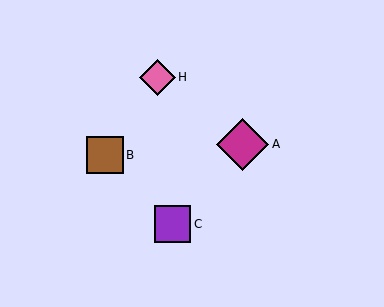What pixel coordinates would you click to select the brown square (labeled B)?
Click at (105, 155) to select the brown square B.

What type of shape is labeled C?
Shape C is a purple square.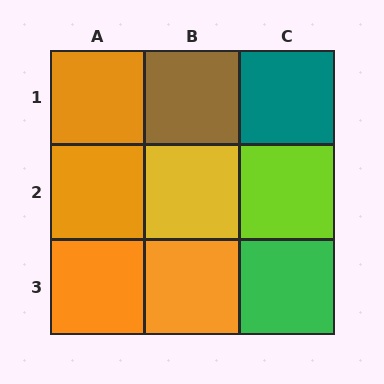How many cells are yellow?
1 cell is yellow.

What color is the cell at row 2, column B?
Yellow.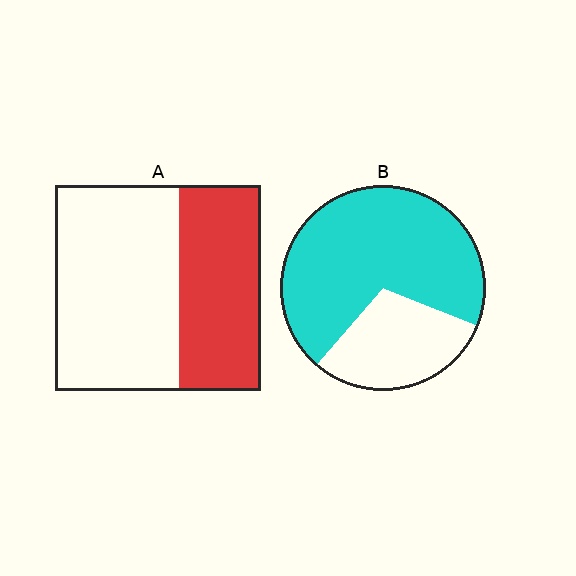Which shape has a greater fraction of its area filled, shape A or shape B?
Shape B.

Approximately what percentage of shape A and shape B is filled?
A is approximately 40% and B is approximately 70%.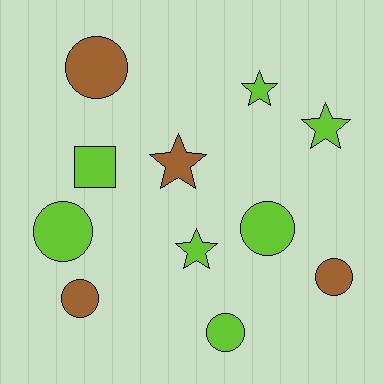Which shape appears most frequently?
Circle, with 6 objects.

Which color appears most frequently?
Lime, with 7 objects.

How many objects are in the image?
There are 11 objects.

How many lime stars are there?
There are 3 lime stars.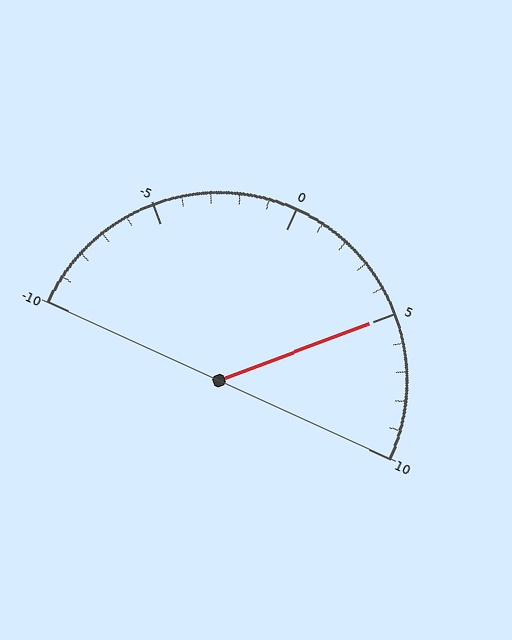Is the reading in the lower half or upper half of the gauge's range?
The reading is in the upper half of the range (-10 to 10).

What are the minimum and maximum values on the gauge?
The gauge ranges from -10 to 10.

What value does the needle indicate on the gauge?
The needle indicates approximately 5.